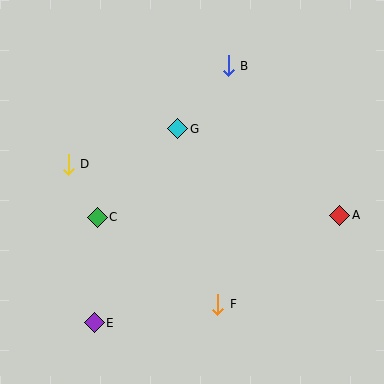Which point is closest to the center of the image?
Point G at (178, 129) is closest to the center.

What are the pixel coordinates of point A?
Point A is at (340, 215).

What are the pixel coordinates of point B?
Point B is at (228, 66).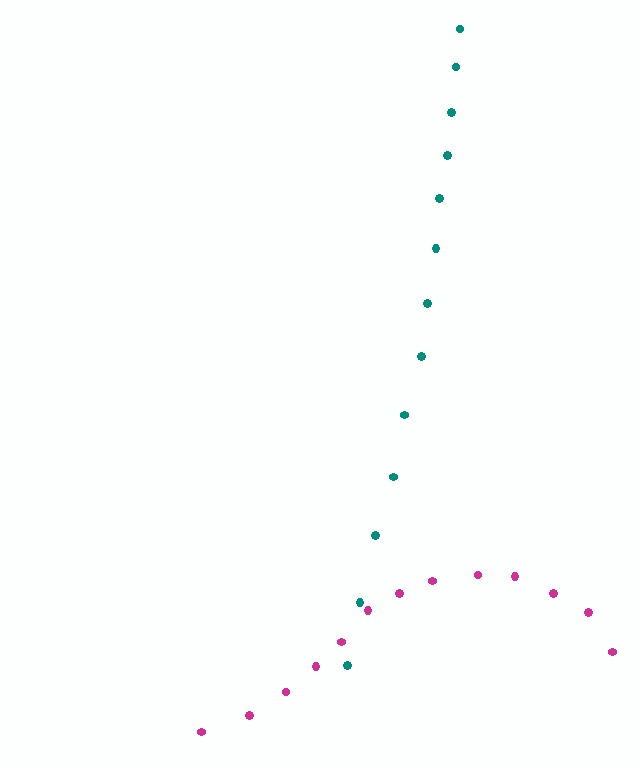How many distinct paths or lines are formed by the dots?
There are 2 distinct paths.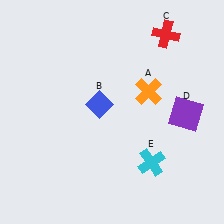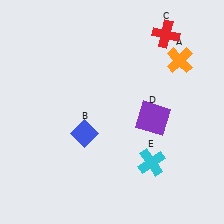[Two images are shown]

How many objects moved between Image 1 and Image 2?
3 objects moved between the two images.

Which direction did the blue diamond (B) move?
The blue diamond (B) moved down.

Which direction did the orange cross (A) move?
The orange cross (A) moved up.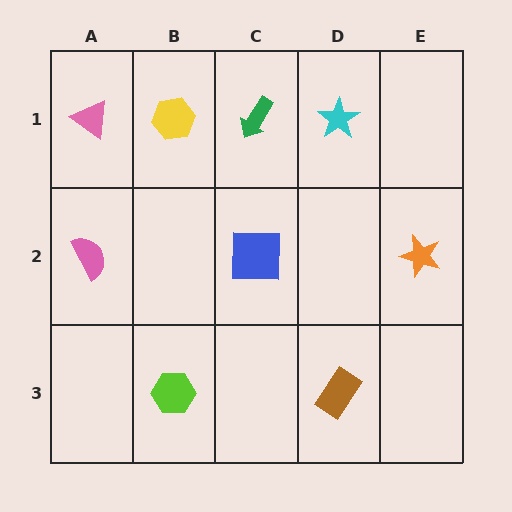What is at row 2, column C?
A blue square.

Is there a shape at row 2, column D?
No, that cell is empty.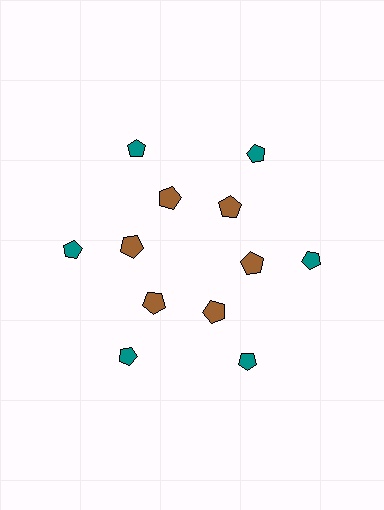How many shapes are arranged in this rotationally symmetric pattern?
There are 12 shapes, arranged in 6 groups of 2.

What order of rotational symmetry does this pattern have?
This pattern has 6-fold rotational symmetry.